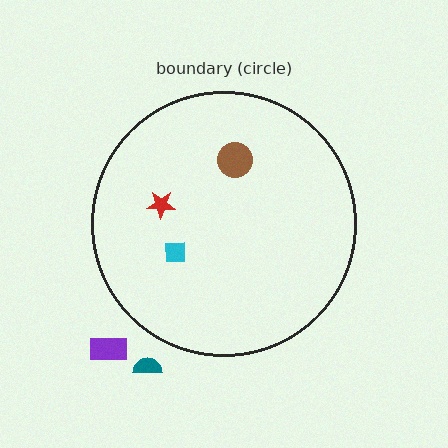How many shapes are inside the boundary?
3 inside, 2 outside.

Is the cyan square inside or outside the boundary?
Inside.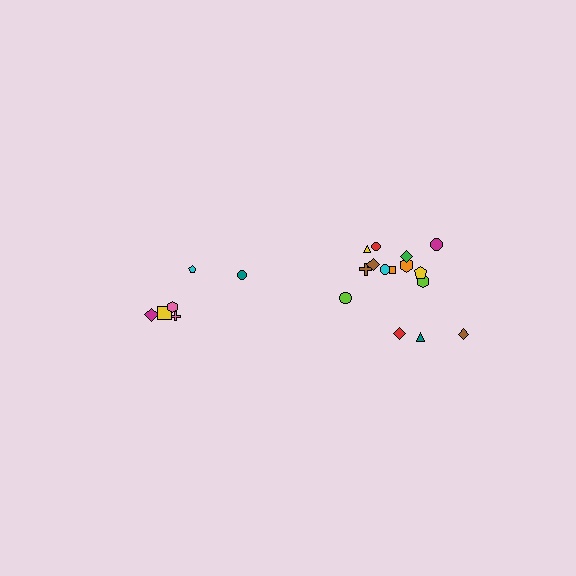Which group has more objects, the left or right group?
The right group.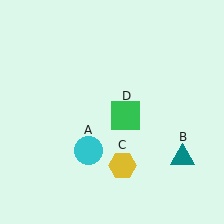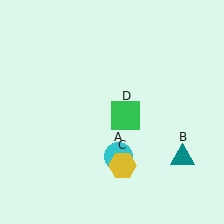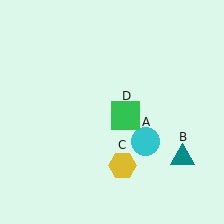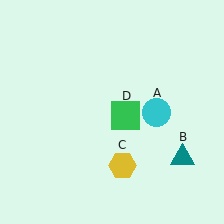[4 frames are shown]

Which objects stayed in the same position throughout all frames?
Teal triangle (object B) and yellow hexagon (object C) and green square (object D) remained stationary.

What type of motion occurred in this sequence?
The cyan circle (object A) rotated counterclockwise around the center of the scene.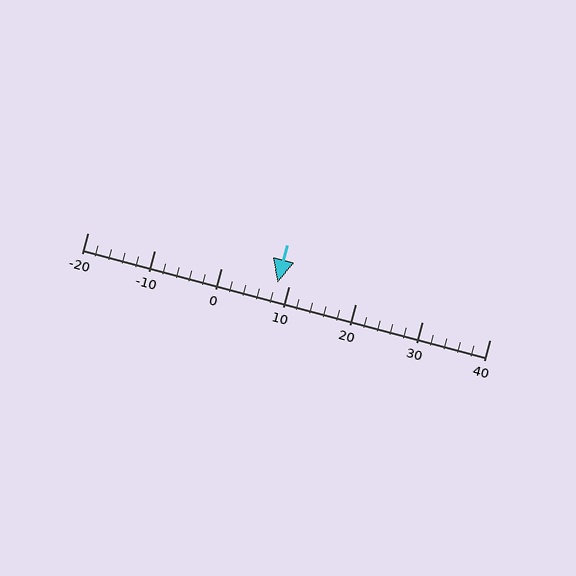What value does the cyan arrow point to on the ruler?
The cyan arrow points to approximately 8.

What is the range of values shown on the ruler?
The ruler shows values from -20 to 40.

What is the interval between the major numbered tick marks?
The major tick marks are spaced 10 units apart.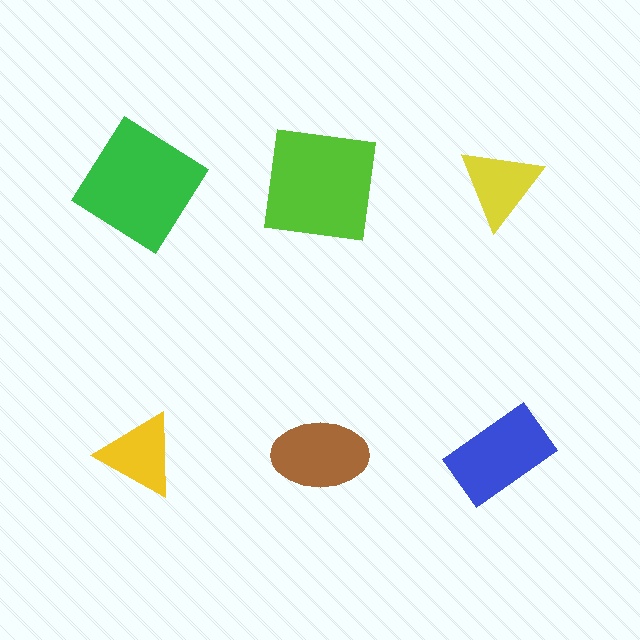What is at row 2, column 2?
A brown ellipse.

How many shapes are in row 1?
3 shapes.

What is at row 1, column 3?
A yellow triangle.